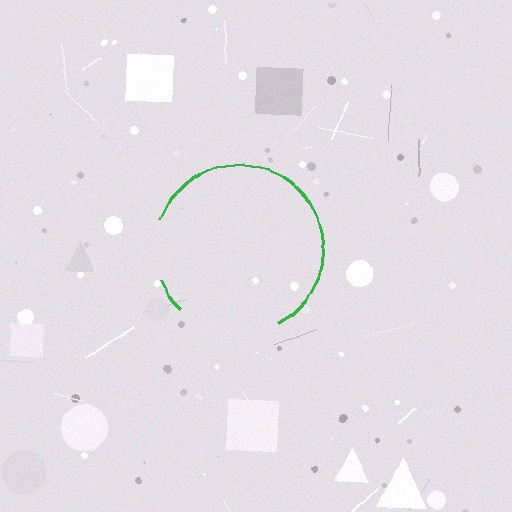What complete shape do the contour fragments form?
The contour fragments form a circle.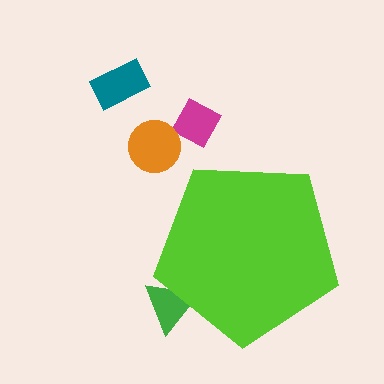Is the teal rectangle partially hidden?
No, the teal rectangle is fully visible.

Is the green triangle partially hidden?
Yes, the green triangle is partially hidden behind the lime pentagon.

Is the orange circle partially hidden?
No, the orange circle is fully visible.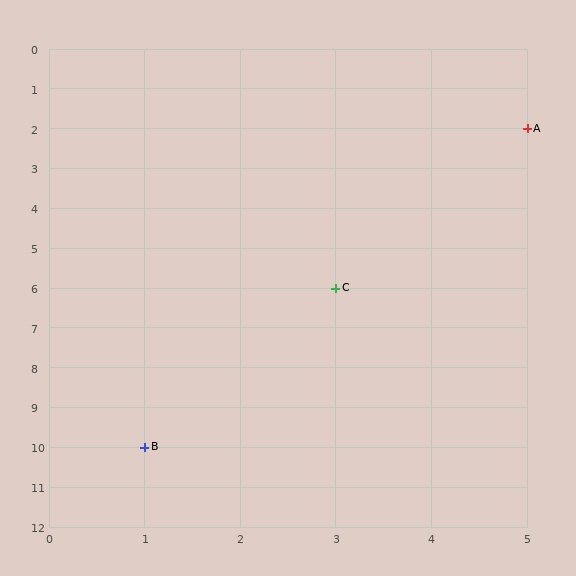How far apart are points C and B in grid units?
Points C and B are 2 columns and 4 rows apart (about 4.5 grid units diagonally).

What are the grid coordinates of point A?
Point A is at grid coordinates (5, 2).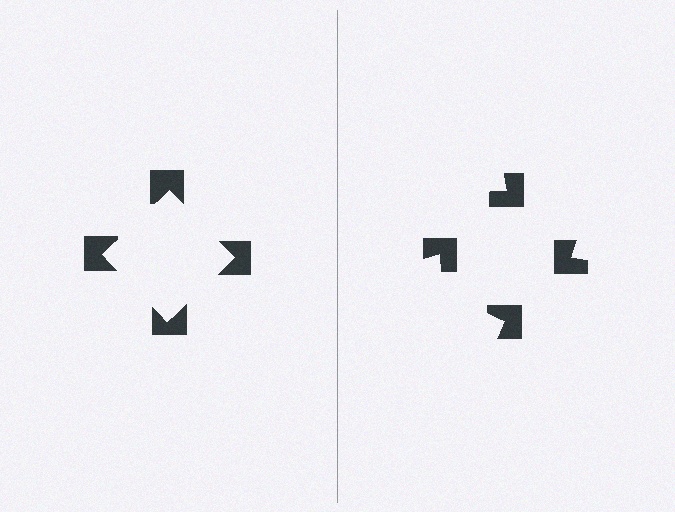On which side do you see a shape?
An illusory square appears on the left side. On the right side the wedge cuts are rotated, so no coherent shape forms.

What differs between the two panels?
The notched squares are positioned identically on both sides; only the wedge orientations differ. On the left they align to a square; on the right they are misaligned.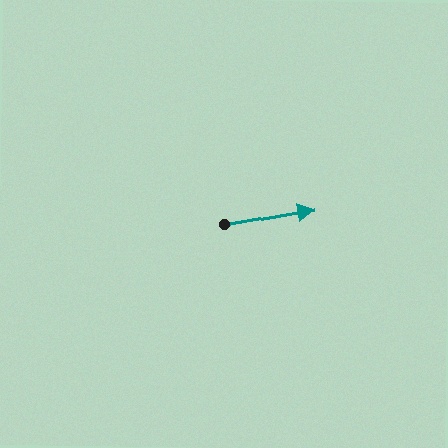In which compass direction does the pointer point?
East.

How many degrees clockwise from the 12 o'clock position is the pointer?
Approximately 80 degrees.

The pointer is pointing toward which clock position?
Roughly 3 o'clock.